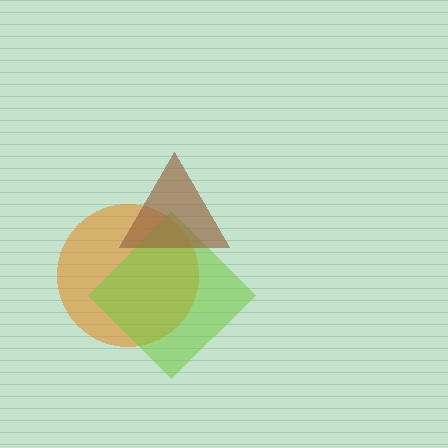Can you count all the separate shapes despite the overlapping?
Yes, there are 3 separate shapes.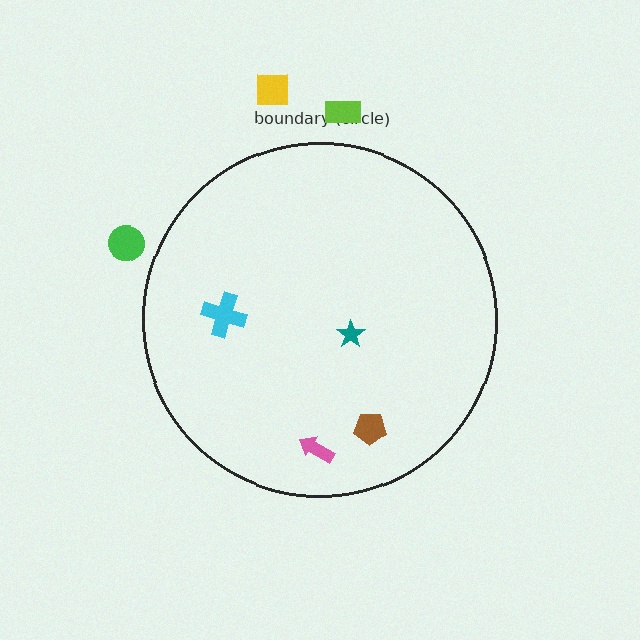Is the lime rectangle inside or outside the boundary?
Outside.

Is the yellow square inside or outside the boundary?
Outside.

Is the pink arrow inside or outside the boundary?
Inside.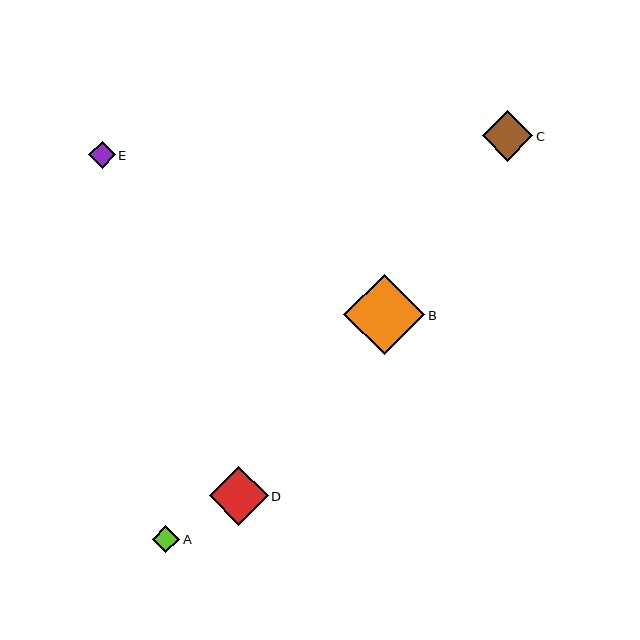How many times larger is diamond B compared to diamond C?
Diamond B is approximately 1.6 times the size of diamond C.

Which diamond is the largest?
Diamond B is the largest with a size of approximately 81 pixels.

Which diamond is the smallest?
Diamond E is the smallest with a size of approximately 27 pixels.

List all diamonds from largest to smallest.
From largest to smallest: B, D, C, A, E.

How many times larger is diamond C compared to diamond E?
Diamond C is approximately 1.9 times the size of diamond E.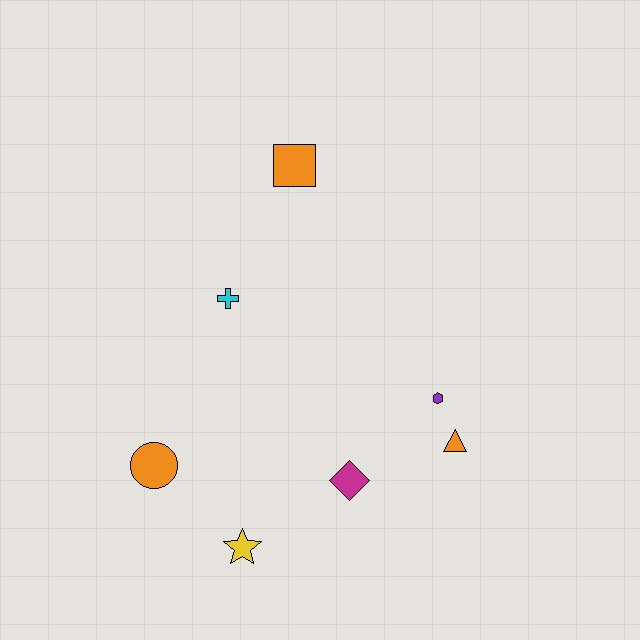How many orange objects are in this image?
There are 3 orange objects.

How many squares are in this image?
There is 1 square.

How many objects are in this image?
There are 7 objects.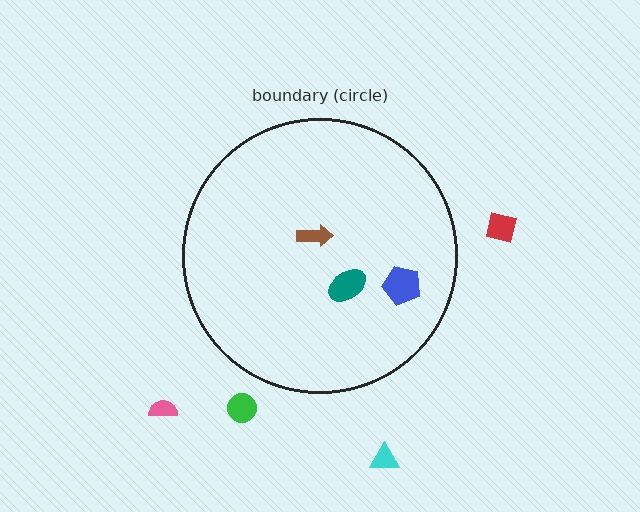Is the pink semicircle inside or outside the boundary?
Outside.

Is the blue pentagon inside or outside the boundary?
Inside.